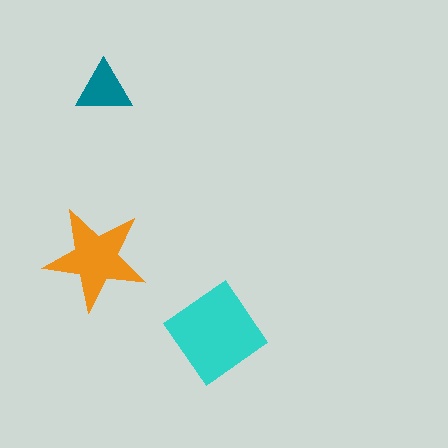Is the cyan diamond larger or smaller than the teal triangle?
Larger.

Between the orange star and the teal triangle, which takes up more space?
The orange star.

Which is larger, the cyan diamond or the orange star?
The cyan diamond.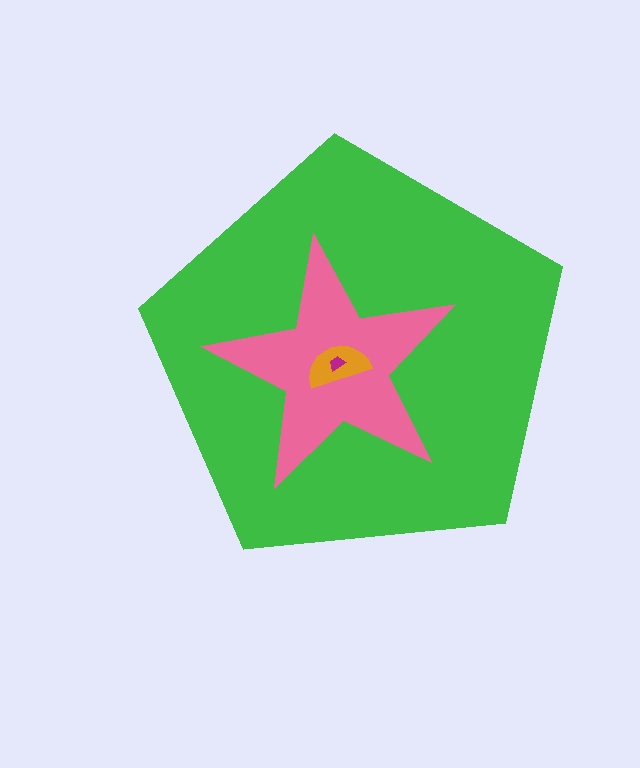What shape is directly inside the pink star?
The orange semicircle.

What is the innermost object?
The magenta trapezoid.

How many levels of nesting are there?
4.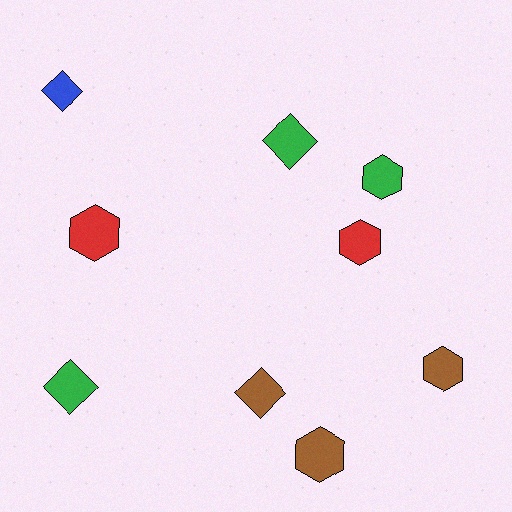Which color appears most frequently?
Green, with 3 objects.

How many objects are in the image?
There are 9 objects.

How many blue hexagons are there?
There are no blue hexagons.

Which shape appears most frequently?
Hexagon, with 5 objects.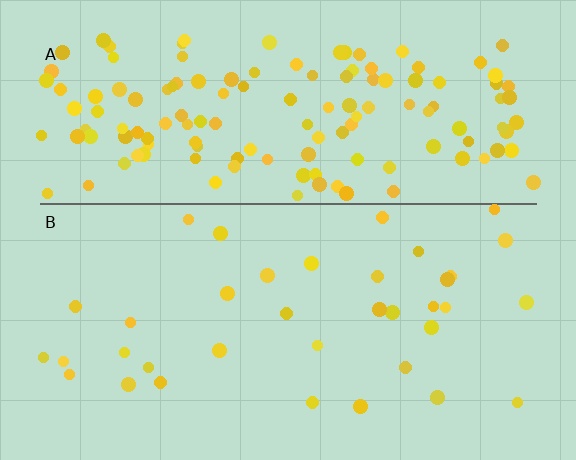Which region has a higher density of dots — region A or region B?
A (the top).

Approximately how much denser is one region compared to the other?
Approximately 4.0× — region A over region B.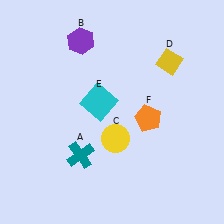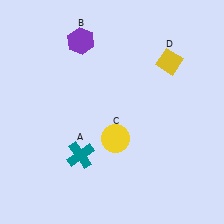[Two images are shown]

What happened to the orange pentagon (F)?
The orange pentagon (F) was removed in Image 2. It was in the bottom-right area of Image 1.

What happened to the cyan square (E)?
The cyan square (E) was removed in Image 2. It was in the top-left area of Image 1.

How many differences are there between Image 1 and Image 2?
There are 2 differences between the two images.